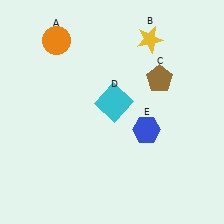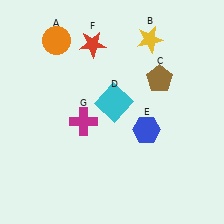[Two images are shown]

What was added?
A red star (F), a magenta cross (G) were added in Image 2.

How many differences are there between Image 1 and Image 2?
There are 2 differences between the two images.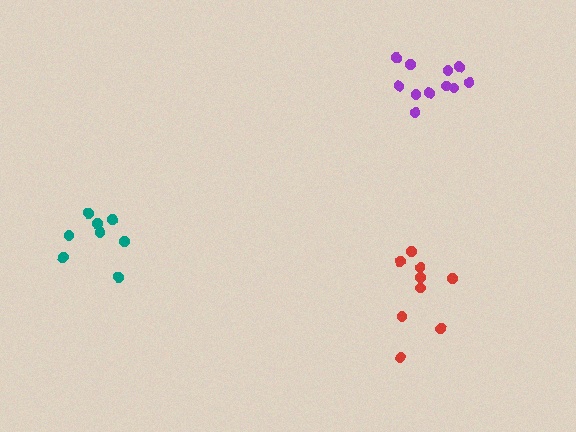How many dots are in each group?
Group 1: 9 dots, Group 2: 11 dots, Group 3: 8 dots (28 total).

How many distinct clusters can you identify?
There are 3 distinct clusters.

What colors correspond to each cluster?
The clusters are colored: red, purple, teal.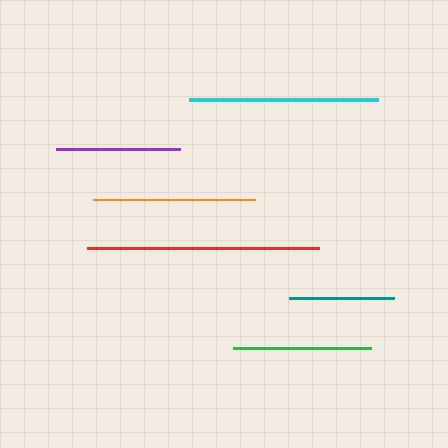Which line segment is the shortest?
The teal line is the shortest at approximately 105 pixels.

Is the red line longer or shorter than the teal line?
The red line is longer than the teal line.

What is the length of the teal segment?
The teal segment is approximately 105 pixels long.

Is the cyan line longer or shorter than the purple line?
The cyan line is longer than the purple line.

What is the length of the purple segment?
The purple segment is approximately 123 pixels long.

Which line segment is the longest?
The red line is the longest at approximately 232 pixels.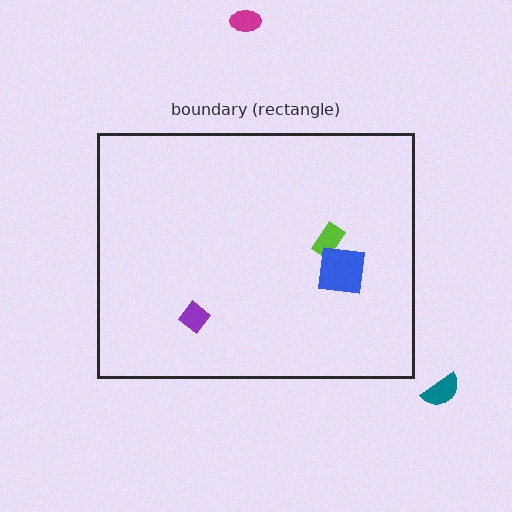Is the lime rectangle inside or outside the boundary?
Inside.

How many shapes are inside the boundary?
3 inside, 2 outside.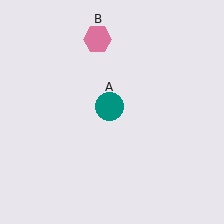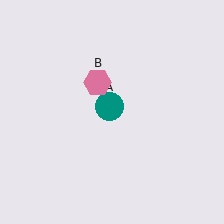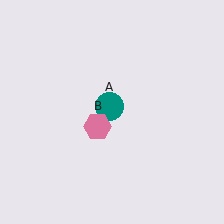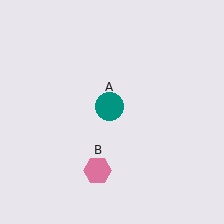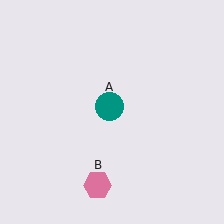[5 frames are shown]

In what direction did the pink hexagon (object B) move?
The pink hexagon (object B) moved down.